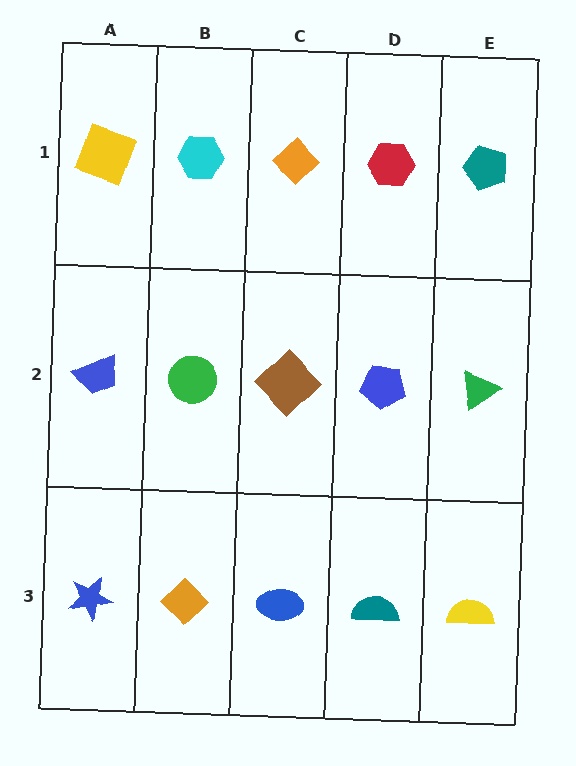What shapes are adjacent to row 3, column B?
A green circle (row 2, column B), a blue star (row 3, column A), a blue ellipse (row 3, column C).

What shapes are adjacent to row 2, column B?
A cyan hexagon (row 1, column B), an orange diamond (row 3, column B), a blue trapezoid (row 2, column A), a brown diamond (row 2, column C).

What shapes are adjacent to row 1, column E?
A green triangle (row 2, column E), a red hexagon (row 1, column D).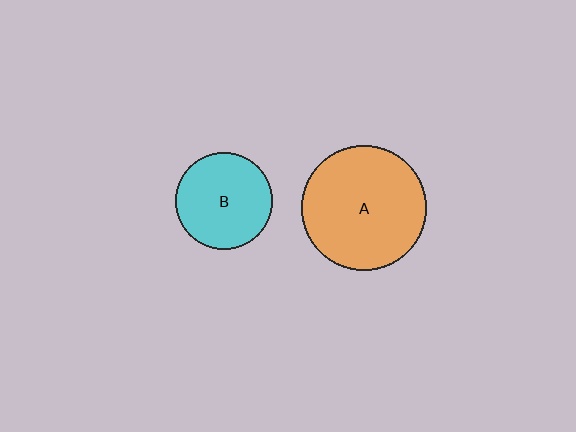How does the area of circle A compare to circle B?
Approximately 1.6 times.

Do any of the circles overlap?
No, none of the circles overlap.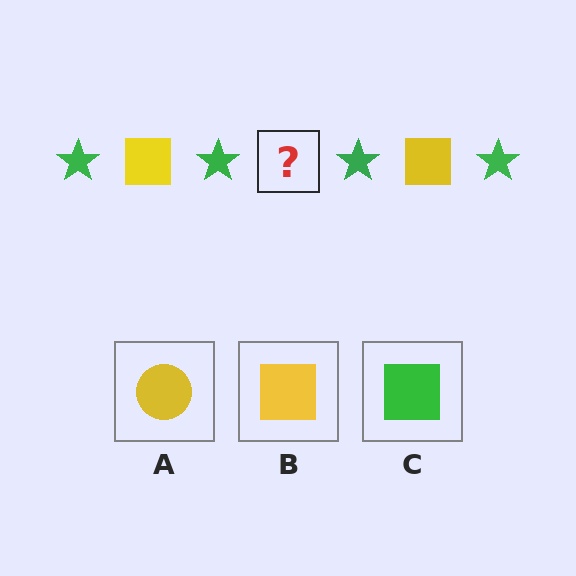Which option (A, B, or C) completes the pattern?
B.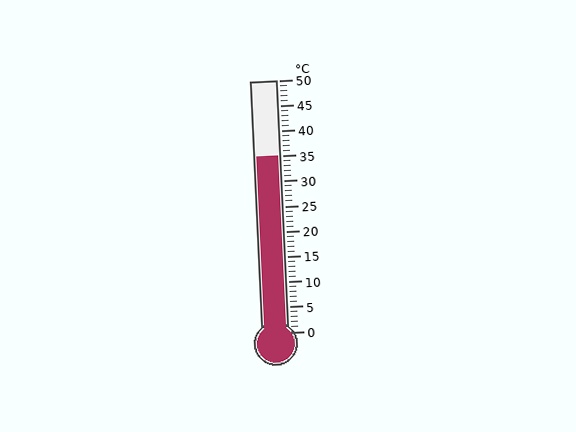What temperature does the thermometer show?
The thermometer shows approximately 35°C.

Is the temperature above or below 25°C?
The temperature is above 25°C.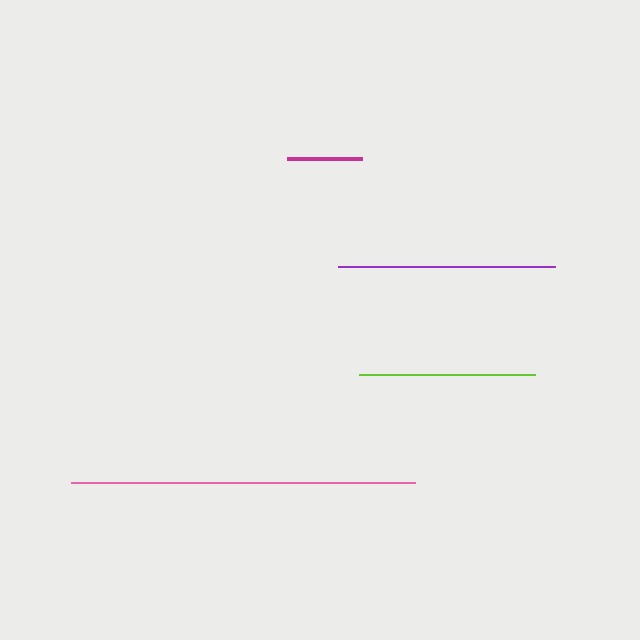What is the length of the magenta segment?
The magenta segment is approximately 75 pixels long.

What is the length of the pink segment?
The pink segment is approximately 344 pixels long.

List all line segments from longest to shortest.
From longest to shortest: pink, purple, lime, magenta.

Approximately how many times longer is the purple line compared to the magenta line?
The purple line is approximately 2.9 times the length of the magenta line.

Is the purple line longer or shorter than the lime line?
The purple line is longer than the lime line.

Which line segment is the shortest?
The magenta line is the shortest at approximately 75 pixels.